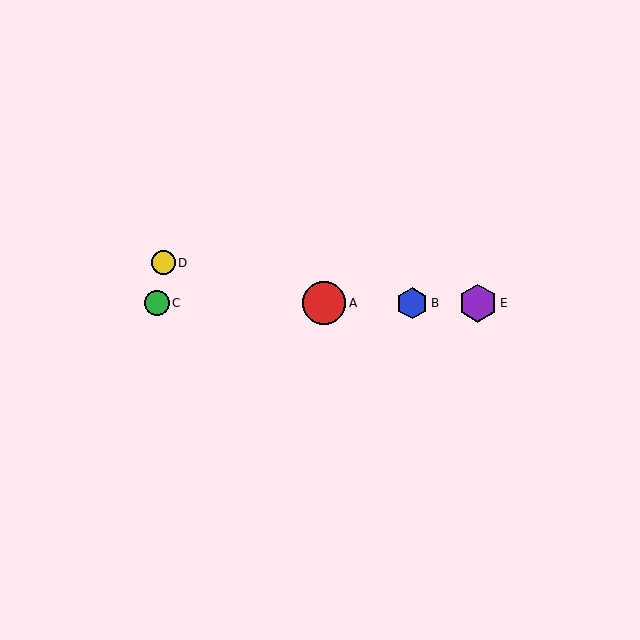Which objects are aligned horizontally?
Objects A, B, C, E are aligned horizontally.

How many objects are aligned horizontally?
4 objects (A, B, C, E) are aligned horizontally.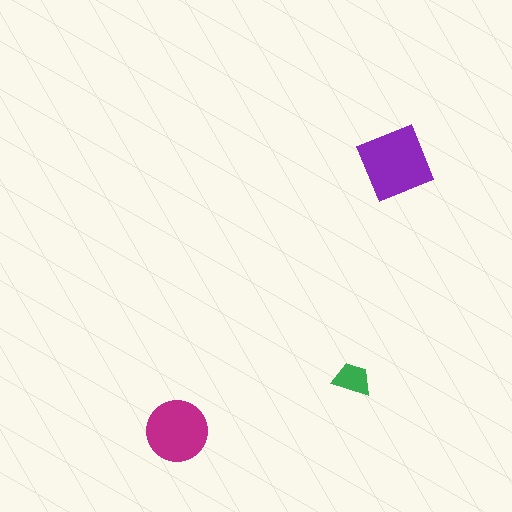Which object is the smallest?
The green trapezoid.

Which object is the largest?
The purple diamond.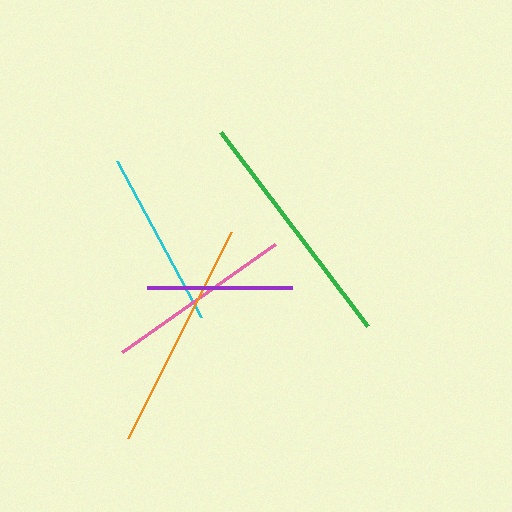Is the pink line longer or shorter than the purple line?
The pink line is longer than the purple line.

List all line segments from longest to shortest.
From longest to shortest: green, orange, pink, cyan, purple.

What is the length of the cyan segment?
The cyan segment is approximately 177 pixels long.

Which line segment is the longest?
The green line is the longest at approximately 243 pixels.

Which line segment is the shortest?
The purple line is the shortest at approximately 146 pixels.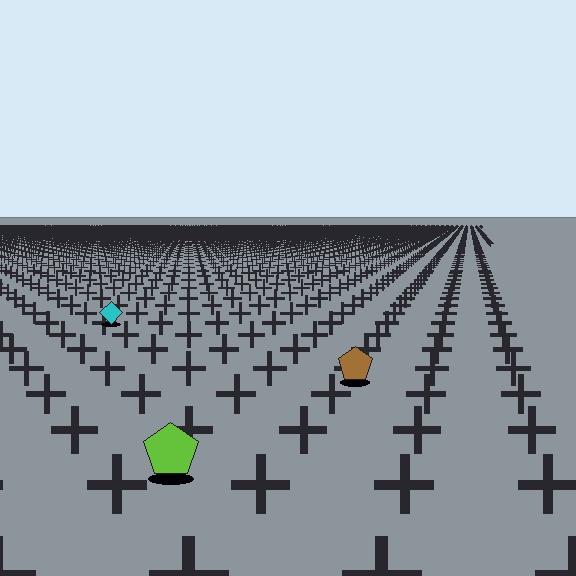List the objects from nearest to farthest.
From nearest to farthest: the lime pentagon, the brown pentagon, the cyan diamond.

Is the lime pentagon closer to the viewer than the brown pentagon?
Yes. The lime pentagon is closer — you can tell from the texture gradient: the ground texture is coarser near it.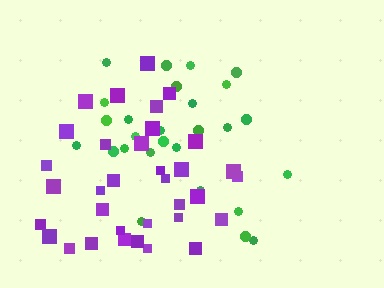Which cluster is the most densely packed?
Green.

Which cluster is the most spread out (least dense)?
Purple.